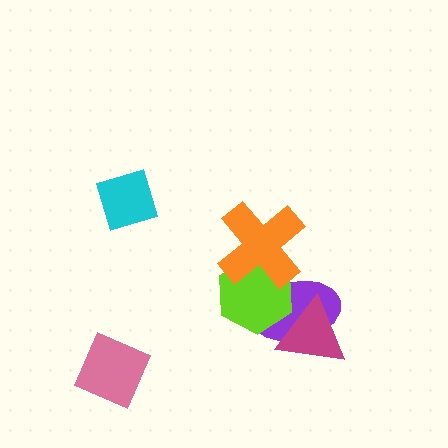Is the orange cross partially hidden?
No, no other shape covers it.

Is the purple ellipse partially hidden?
Yes, it is partially covered by another shape.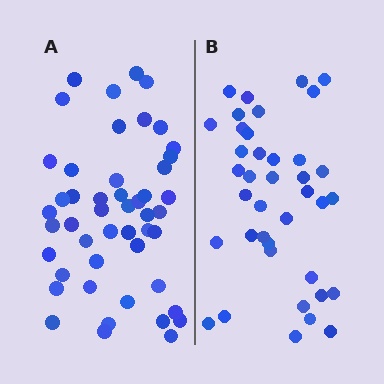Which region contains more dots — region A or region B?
Region A (the left region) has more dots.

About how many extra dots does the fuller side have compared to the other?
Region A has roughly 8 or so more dots than region B.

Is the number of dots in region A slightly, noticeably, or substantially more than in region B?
Region A has only slightly more — the two regions are fairly close. The ratio is roughly 1.2 to 1.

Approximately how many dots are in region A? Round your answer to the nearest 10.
About 50 dots. (The exact count is 48, which rounds to 50.)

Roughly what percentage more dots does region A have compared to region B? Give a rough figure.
About 25% more.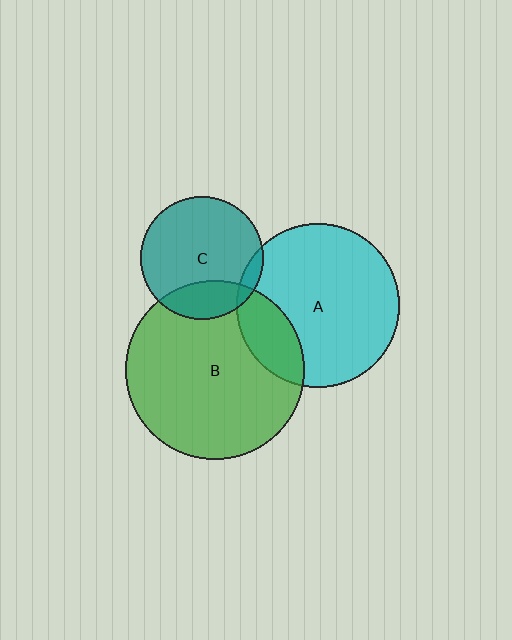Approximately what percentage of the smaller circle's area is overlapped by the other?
Approximately 20%.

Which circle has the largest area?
Circle B (green).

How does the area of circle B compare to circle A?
Approximately 1.2 times.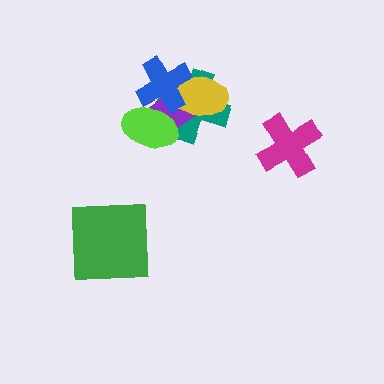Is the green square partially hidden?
No, no other shape covers it.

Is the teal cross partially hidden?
Yes, it is partially covered by another shape.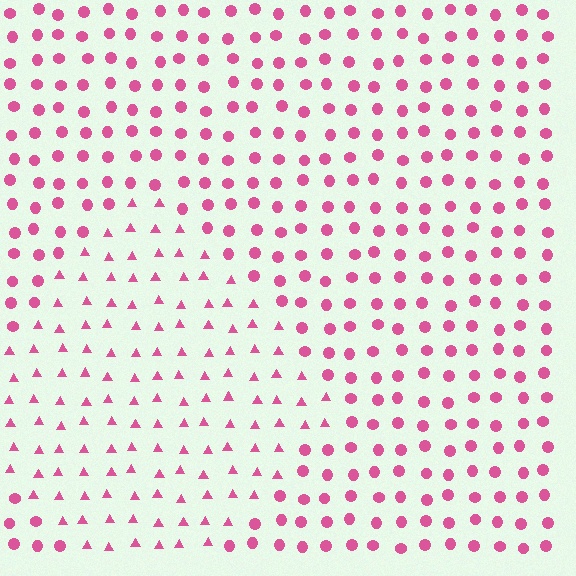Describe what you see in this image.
The image is filled with small pink elements arranged in a uniform grid. A diamond-shaped region contains triangles, while the surrounding area contains circles. The boundary is defined purely by the change in element shape.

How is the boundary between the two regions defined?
The boundary is defined by a change in element shape: triangles inside vs. circles outside. All elements share the same color and spacing.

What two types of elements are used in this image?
The image uses triangles inside the diamond region and circles outside it.